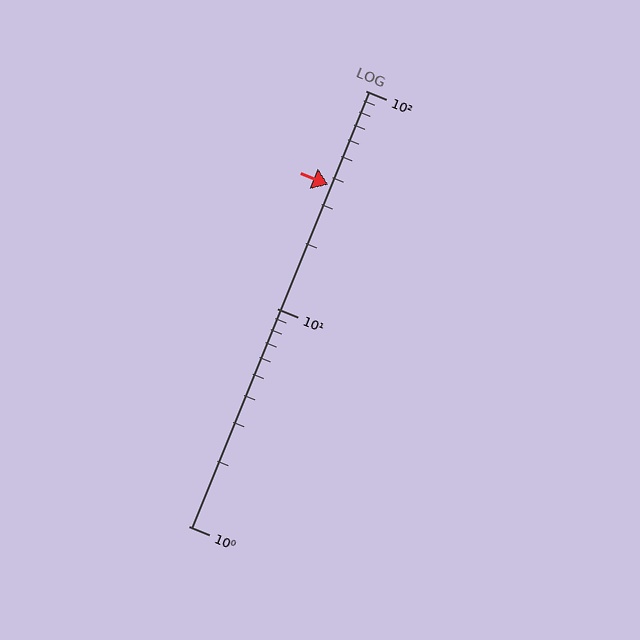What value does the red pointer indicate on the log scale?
The pointer indicates approximately 37.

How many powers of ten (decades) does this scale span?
The scale spans 2 decades, from 1 to 100.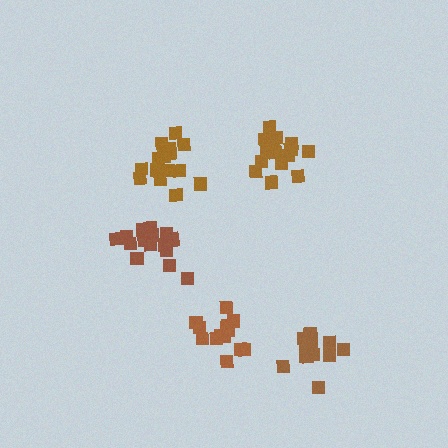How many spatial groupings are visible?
There are 5 spatial groupings.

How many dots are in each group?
Group 1: 16 dots, Group 2: 14 dots, Group 3: 16 dots, Group 4: 17 dots, Group 5: 14 dots (77 total).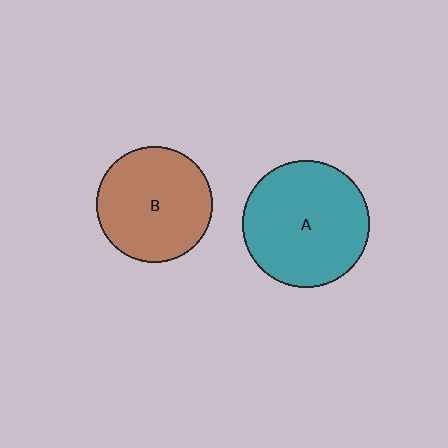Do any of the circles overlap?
No, none of the circles overlap.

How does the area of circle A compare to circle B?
Approximately 1.2 times.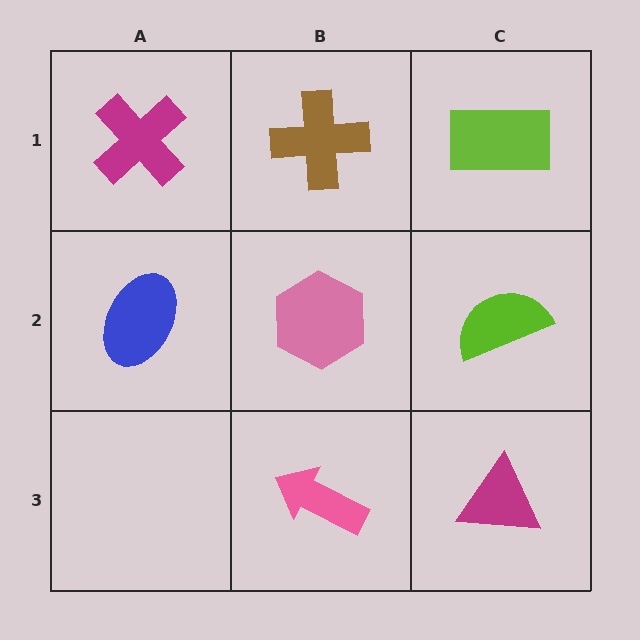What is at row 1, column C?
A lime rectangle.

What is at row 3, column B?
A pink arrow.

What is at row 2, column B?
A pink hexagon.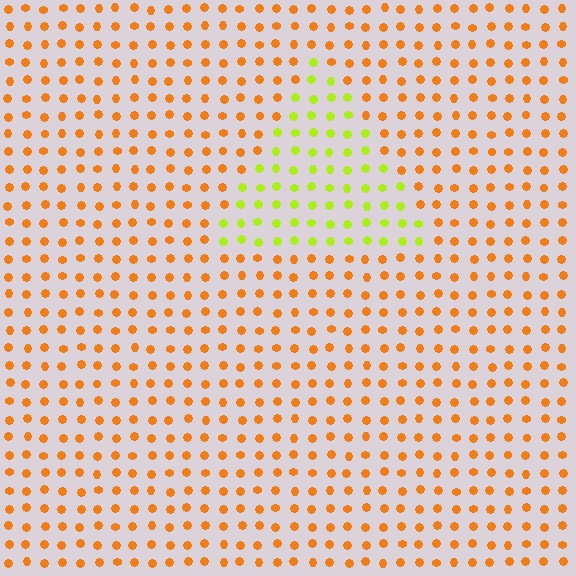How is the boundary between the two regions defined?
The boundary is defined purely by a slight shift in hue (about 51 degrees). Spacing, size, and orientation are identical on both sides.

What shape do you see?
I see a triangle.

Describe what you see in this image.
The image is filled with small orange elements in a uniform arrangement. A triangle-shaped region is visible where the elements are tinted to a slightly different hue, forming a subtle color boundary.